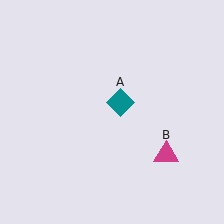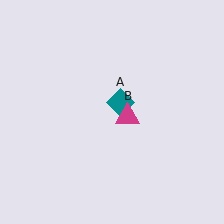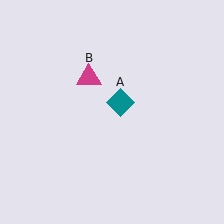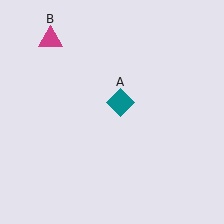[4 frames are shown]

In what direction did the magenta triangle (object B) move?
The magenta triangle (object B) moved up and to the left.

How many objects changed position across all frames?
1 object changed position: magenta triangle (object B).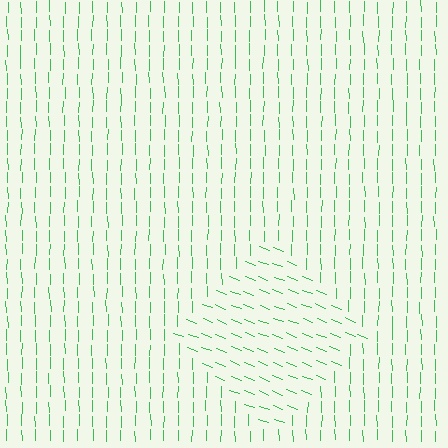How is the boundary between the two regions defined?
The boundary is defined purely by a change in line orientation (approximately 68 degrees difference). All lines are the same color and thickness.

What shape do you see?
I see a diamond.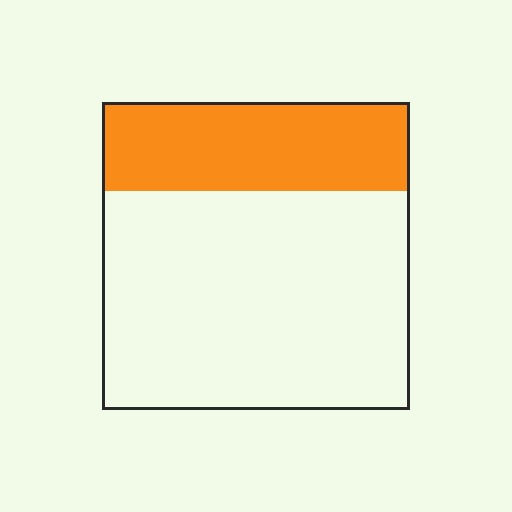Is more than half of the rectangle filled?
No.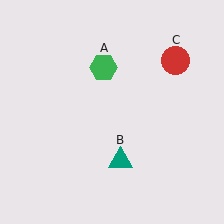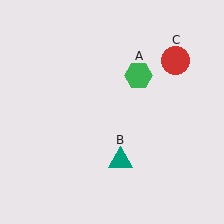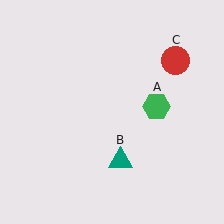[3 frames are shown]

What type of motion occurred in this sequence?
The green hexagon (object A) rotated clockwise around the center of the scene.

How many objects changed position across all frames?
1 object changed position: green hexagon (object A).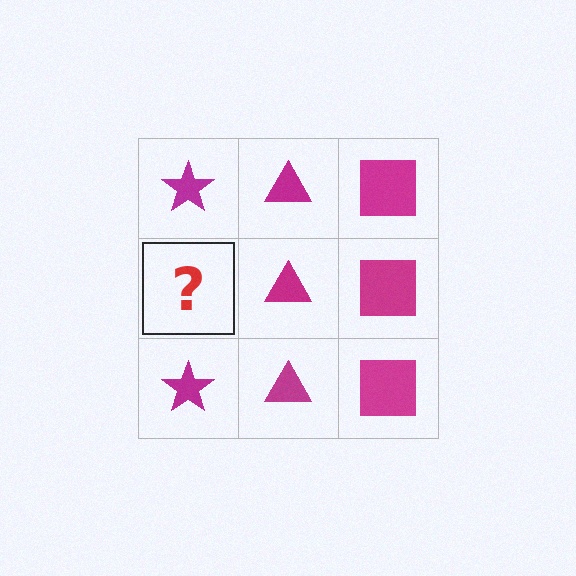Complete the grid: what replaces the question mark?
The question mark should be replaced with a magenta star.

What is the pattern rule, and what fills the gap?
The rule is that each column has a consistent shape. The gap should be filled with a magenta star.